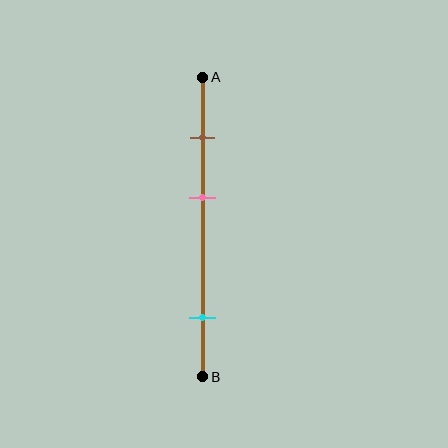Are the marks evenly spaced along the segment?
No, the marks are not evenly spaced.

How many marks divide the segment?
There are 3 marks dividing the segment.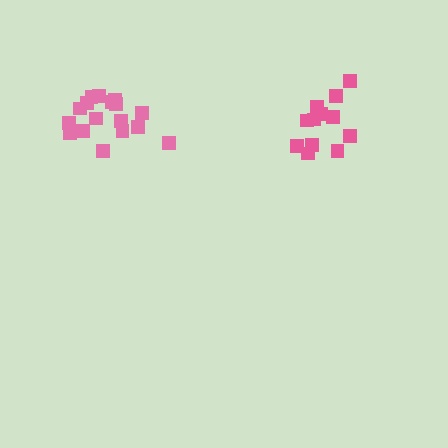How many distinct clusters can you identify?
There are 2 distinct clusters.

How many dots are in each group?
Group 1: 12 dots, Group 2: 17 dots (29 total).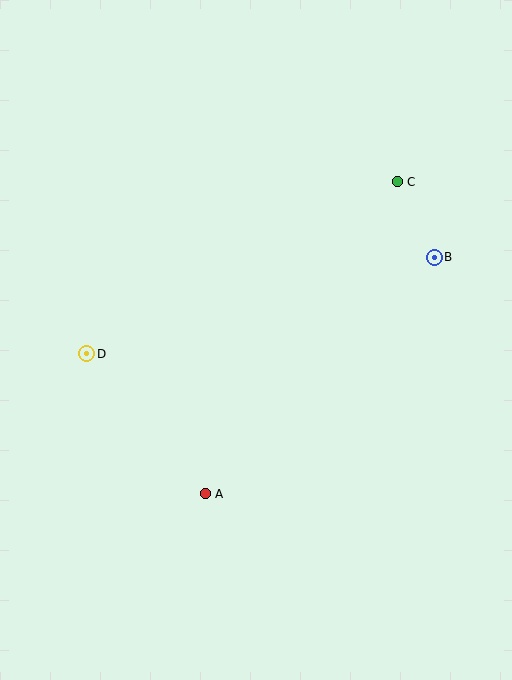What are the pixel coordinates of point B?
Point B is at (434, 257).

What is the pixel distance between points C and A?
The distance between C and A is 366 pixels.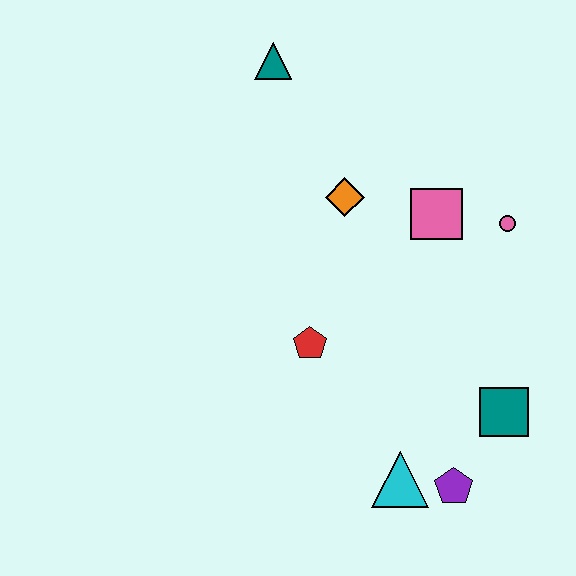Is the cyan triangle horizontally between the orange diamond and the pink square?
Yes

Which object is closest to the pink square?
The pink circle is closest to the pink square.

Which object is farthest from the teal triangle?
The purple pentagon is farthest from the teal triangle.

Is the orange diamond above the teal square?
Yes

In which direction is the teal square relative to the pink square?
The teal square is below the pink square.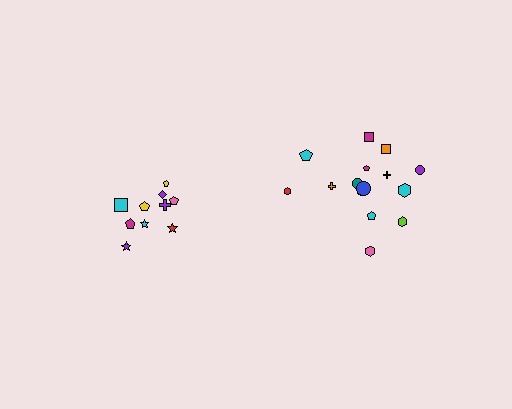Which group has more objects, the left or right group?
The right group.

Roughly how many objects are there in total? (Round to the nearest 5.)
Roughly 25 objects in total.